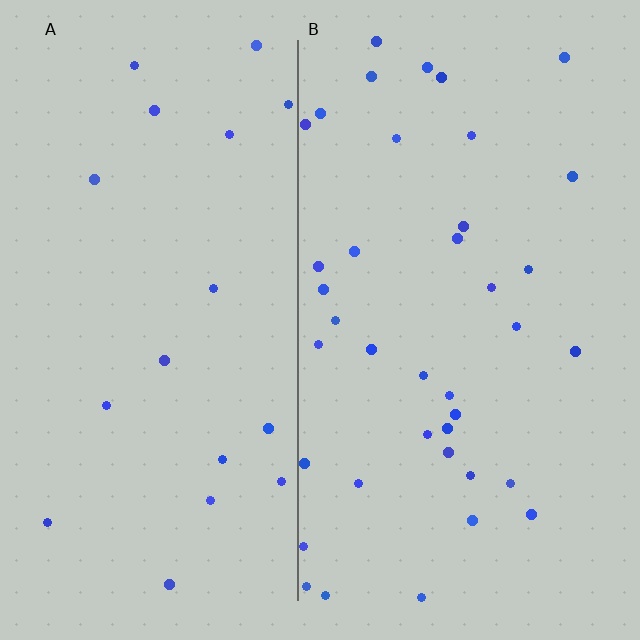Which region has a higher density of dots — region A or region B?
B (the right).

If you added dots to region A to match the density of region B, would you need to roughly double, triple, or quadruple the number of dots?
Approximately double.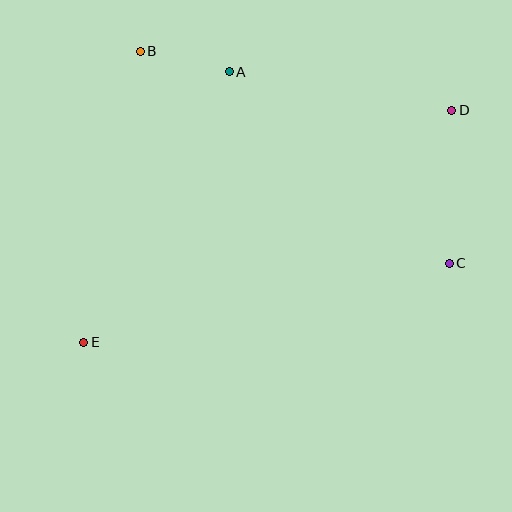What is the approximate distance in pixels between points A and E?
The distance between A and E is approximately 307 pixels.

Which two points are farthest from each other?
Points D and E are farthest from each other.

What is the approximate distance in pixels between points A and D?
The distance between A and D is approximately 226 pixels.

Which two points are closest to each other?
Points A and B are closest to each other.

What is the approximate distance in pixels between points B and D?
The distance between B and D is approximately 317 pixels.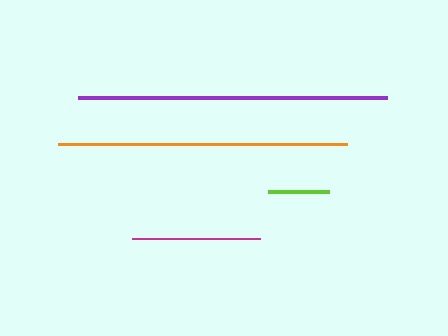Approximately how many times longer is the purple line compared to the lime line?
The purple line is approximately 5.1 times the length of the lime line.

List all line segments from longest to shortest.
From longest to shortest: purple, orange, magenta, lime.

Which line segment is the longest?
The purple line is the longest at approximately 309 pixels.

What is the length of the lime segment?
The lime segment is approximately 60 pixels long.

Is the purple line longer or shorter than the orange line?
The purple line is longer than the orange line.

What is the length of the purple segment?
The purple segment is approximately 309 pixels long.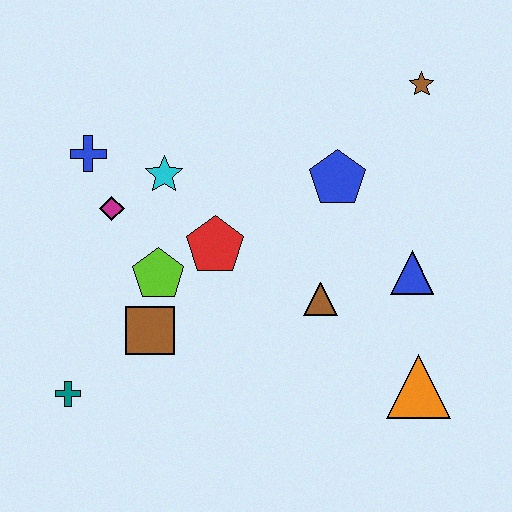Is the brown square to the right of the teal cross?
Yes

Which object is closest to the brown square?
The lime pentagon is closest to the brown square.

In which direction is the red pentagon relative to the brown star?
The red pentagon is to the left of the brown star.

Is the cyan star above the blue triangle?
Yes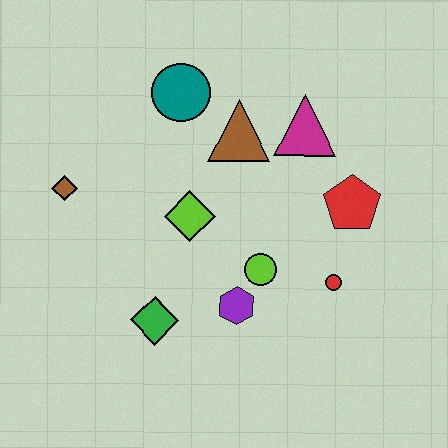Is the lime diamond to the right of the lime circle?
No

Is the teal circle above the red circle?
Yes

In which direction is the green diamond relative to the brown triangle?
The green diamond is below the brown triangle.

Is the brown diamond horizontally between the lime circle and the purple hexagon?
No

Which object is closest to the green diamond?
The purple hexagon is closest to the green diamond.